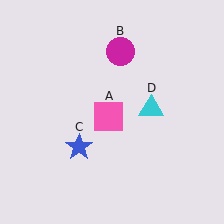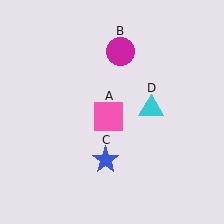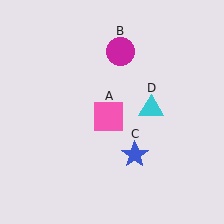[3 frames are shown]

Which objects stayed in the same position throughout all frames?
Pink square (object A) and magenta circle (object B) and cyan triangle (object D) remained stationary.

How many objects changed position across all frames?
1 object changed position: blue star (object C).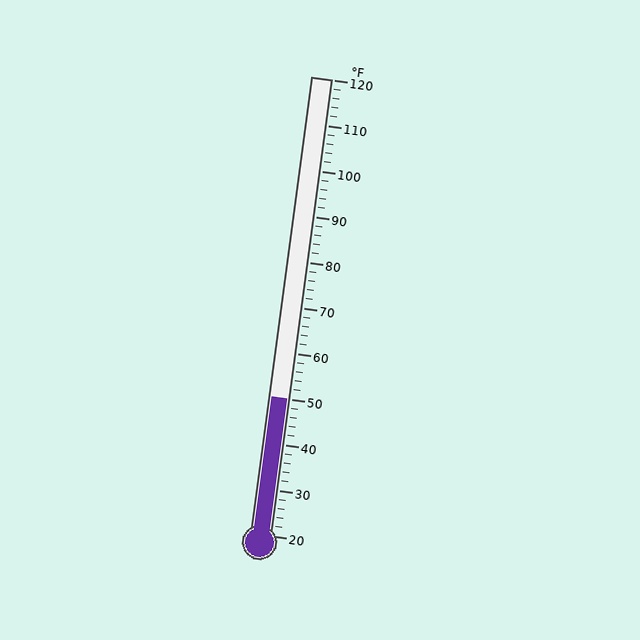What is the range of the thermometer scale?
The thermometer scale ranges from 20°F to 120°F.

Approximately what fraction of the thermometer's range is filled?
The thermometer is filled to approximately 30% of its range.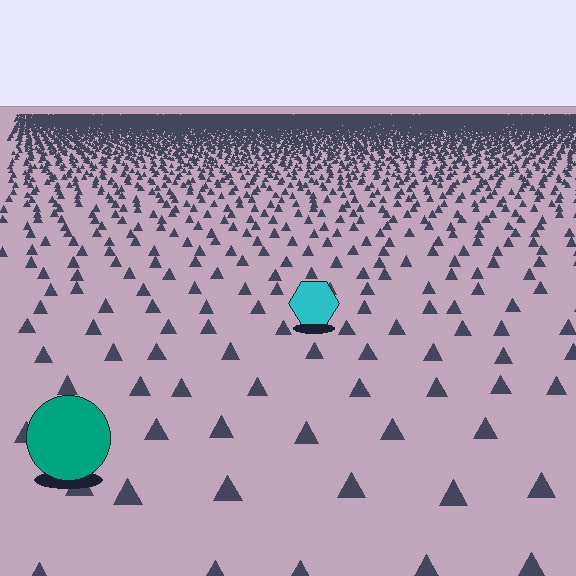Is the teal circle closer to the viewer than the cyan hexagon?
Yes. The teal circle is closer — you can tell from the texture gradient: the ground texture is coarser near it.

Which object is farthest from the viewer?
The cyan hexagon is farthest from the viewer. It appears smaller and the ground texture around it is denser.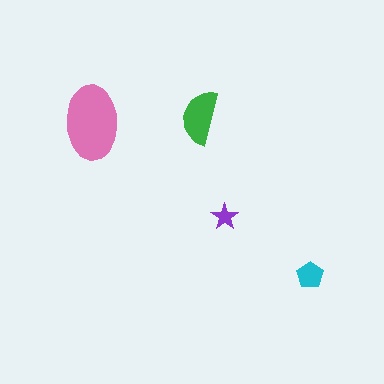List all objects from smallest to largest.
The purple star, the cyan pentagon, the green semicircle, the pink ellipse.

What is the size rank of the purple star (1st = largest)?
4th.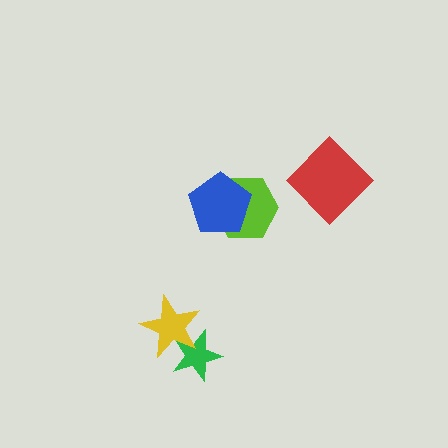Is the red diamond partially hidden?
No, no other shape covers it.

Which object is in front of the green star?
The yellow star is in front of the green star.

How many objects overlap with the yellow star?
1 object overlaps with the yellow star.